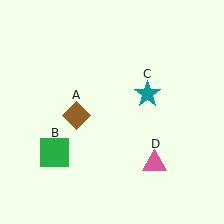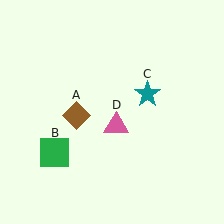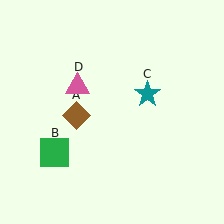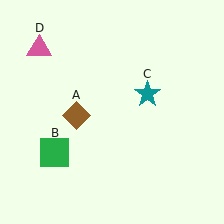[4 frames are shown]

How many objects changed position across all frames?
1 object changed position: pink triangle (object D).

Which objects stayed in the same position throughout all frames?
Brown diamond (object A) and green square (object B) and teal star (object C) remained stationary.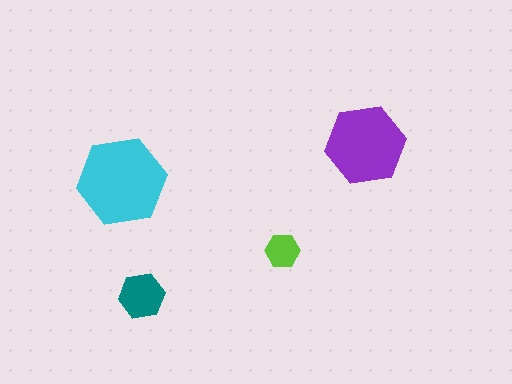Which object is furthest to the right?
The purple hexagon is rightmost.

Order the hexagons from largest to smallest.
the cyan one, the purple one, the teal one, the lime one.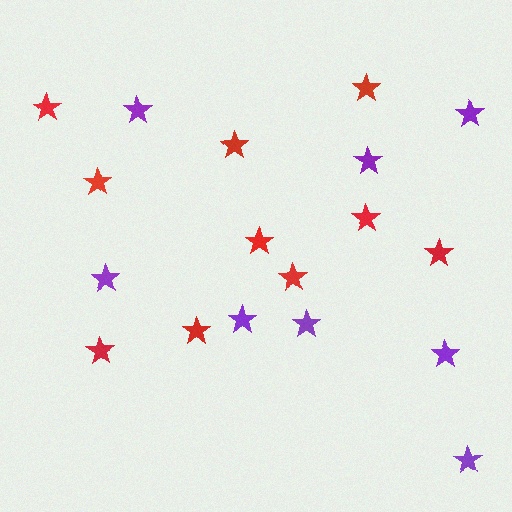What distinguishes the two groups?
There are 2 groups: one group of purple stars (8) and one group of red stars (10).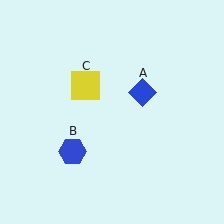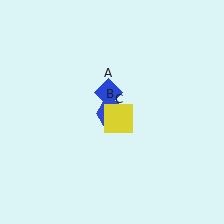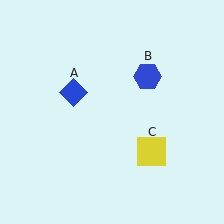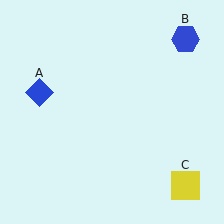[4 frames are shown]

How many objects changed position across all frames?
3 objects changed position: blue diamond (object A), blue hexagon (object B), yellow square (object C).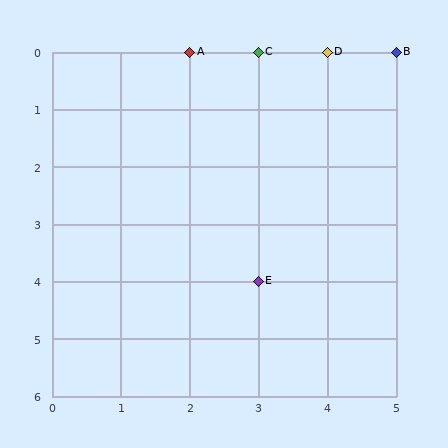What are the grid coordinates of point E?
Point E is at grid coordinates (3, 4).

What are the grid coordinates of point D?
Point D is at grid coordinates (4, 0).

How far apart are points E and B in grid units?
Points E and B are 2 columns and 4 rows apart (about 4.5 grid units diagonally).